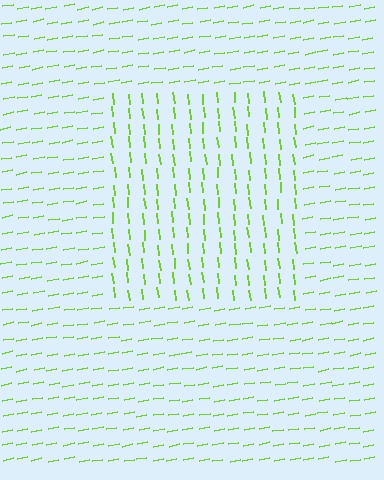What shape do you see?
I see a rectangle.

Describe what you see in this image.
The image is filled with small lime line segments. A rectangle region in the image has lines oriented differently from the surrounding lines, creating a visible texture boundary.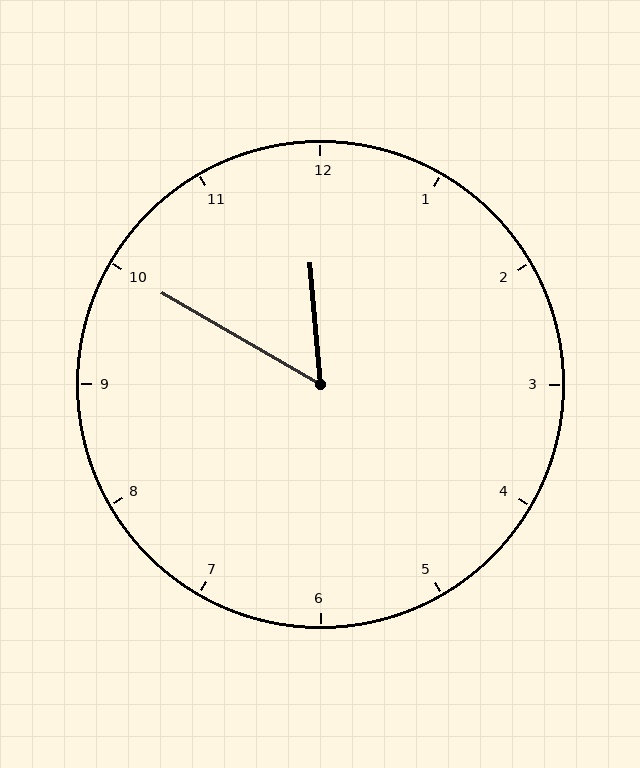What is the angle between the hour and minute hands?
Approximately 55 degrees.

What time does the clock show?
11:50.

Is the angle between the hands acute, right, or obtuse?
It is acute.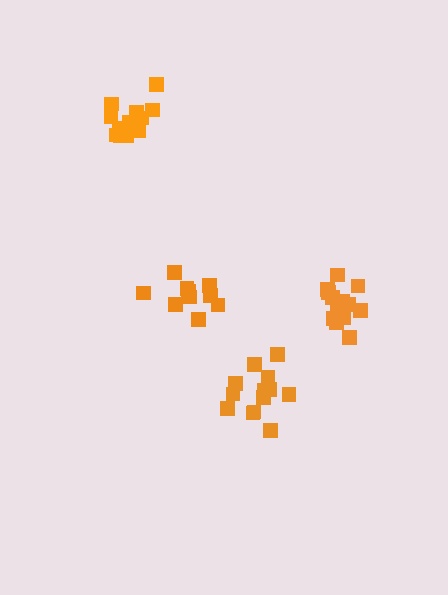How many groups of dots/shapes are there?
There are 4 groups.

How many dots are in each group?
Group 1: 13 dots, Group 2: 10 dots, Group 3: 13 dots, Group 4: 14 dots (50 total).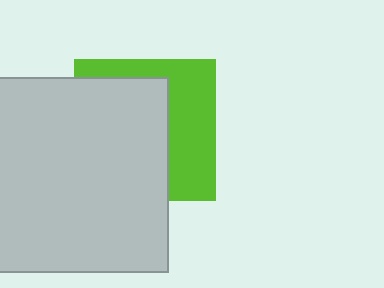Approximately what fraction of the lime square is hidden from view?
Roughly 59% of the lime square is hidden behind the light gray rectangle.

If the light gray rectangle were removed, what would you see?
You would see the complete lime square.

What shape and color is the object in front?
The object in front is a light gray rectangle.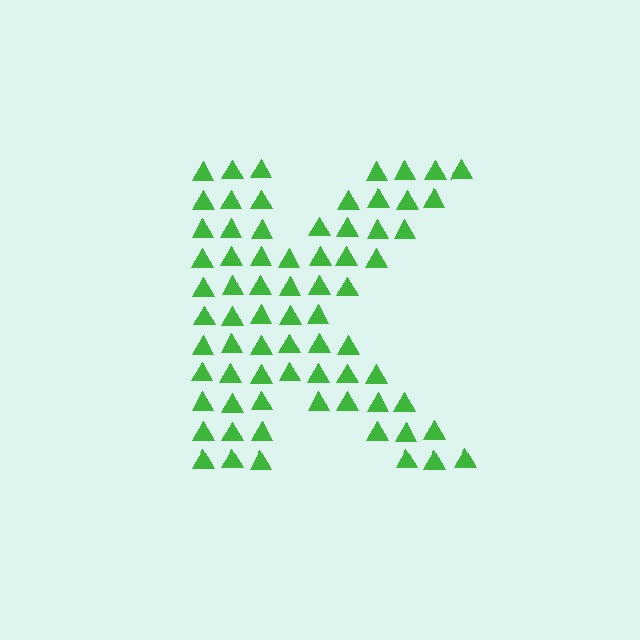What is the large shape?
The large shape is the letter K.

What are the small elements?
The small elements are triangles.